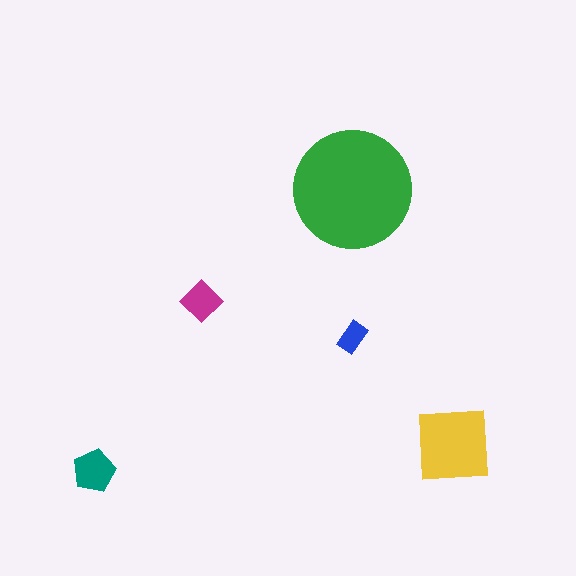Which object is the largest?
The green circle.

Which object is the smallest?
The blue rectangle.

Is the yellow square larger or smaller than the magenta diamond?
Larger.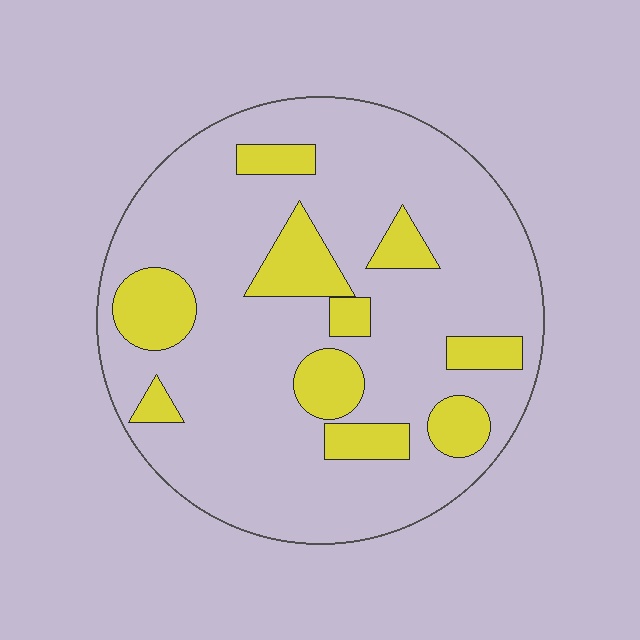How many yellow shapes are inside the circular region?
10.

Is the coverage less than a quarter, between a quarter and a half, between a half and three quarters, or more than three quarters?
Less than a quarter.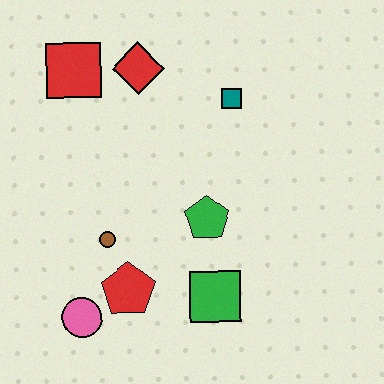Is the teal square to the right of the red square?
Yes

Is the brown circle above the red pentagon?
Yes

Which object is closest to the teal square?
The red diamond is closest to the teal square.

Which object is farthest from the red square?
The green square is farthest from the red square.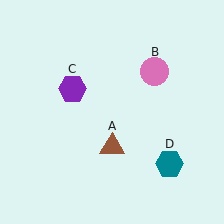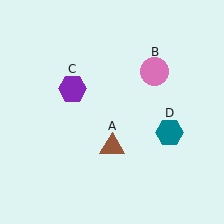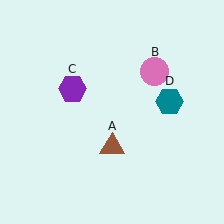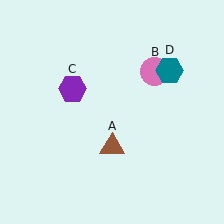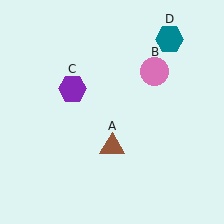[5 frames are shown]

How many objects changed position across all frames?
1 object changed position: teal hexagon (object D).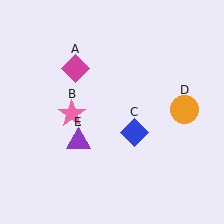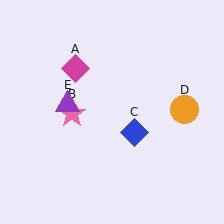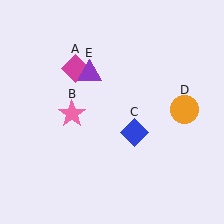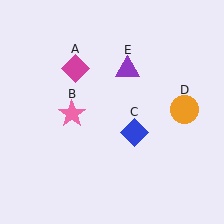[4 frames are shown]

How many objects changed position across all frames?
1 object changed position: purple triangle (object E).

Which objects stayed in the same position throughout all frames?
Magenta diamond (object A) and pink star (object B) and blue diamond (object C) and orange circle (object D) remained stationary.